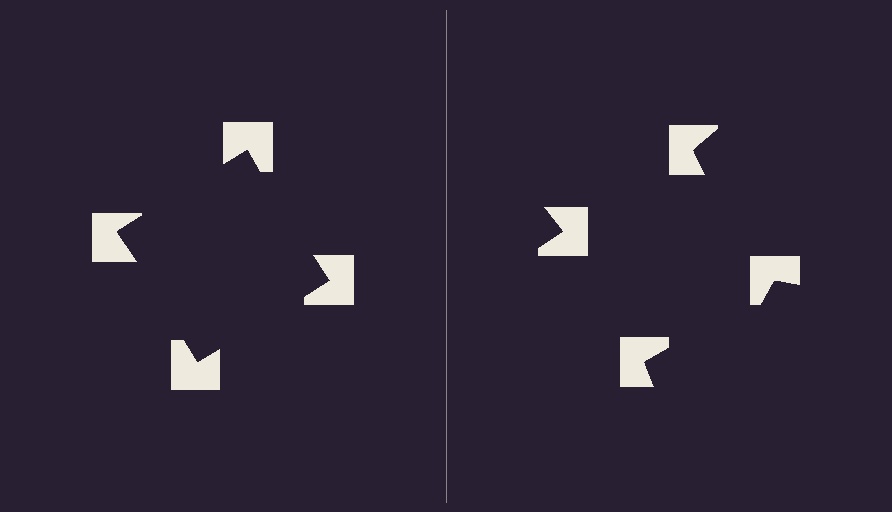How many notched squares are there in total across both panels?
8 — 4 on each side.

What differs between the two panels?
The notched squares are positioned identically on both sides; only the wedge orientations differ. On the left they align to a square; on the right they are misaligned.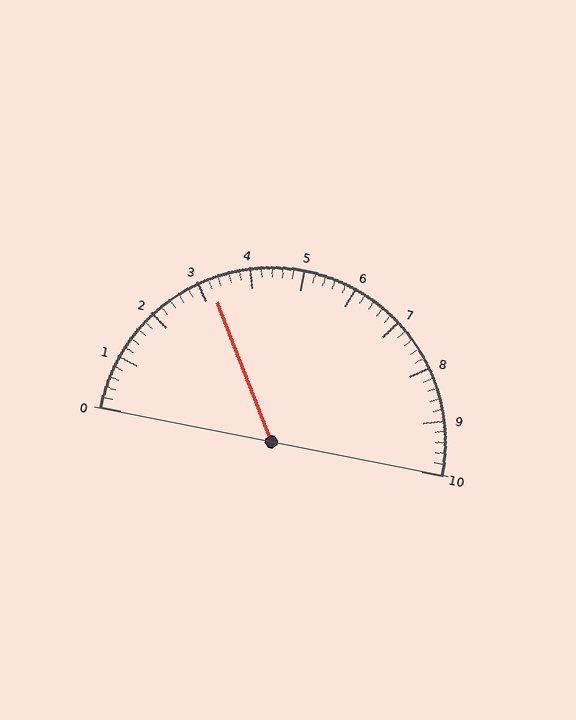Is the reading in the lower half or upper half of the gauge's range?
The reading is in the lower half of the range (0 to 10).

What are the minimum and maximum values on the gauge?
The gauge ranges from 0 to 10.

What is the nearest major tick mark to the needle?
The nearest major tick mark is 3.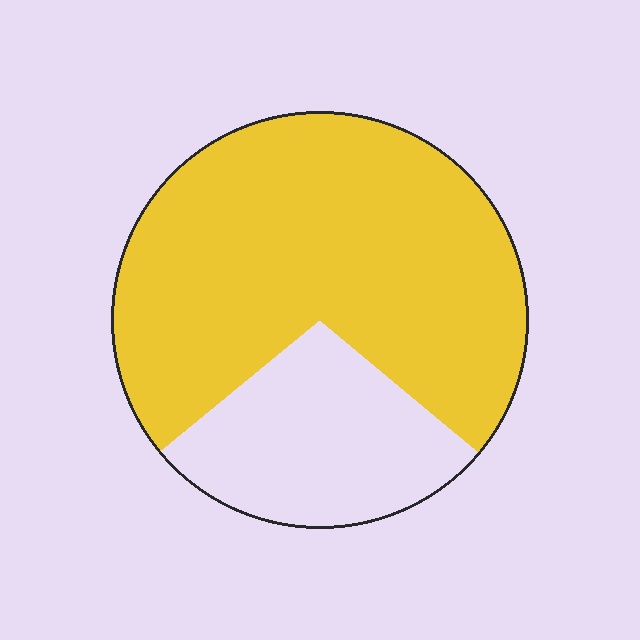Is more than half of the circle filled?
Yes.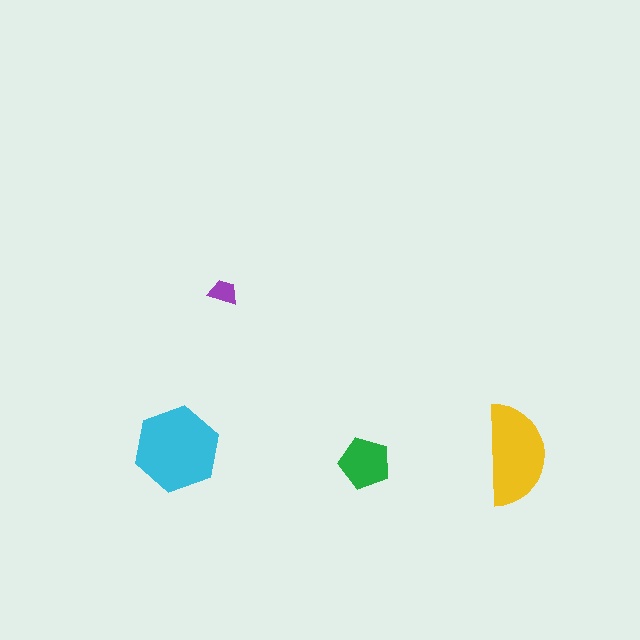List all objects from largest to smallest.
The cyan hexagon, the yellow semicircle, the green pentagon, the purple trapezoid.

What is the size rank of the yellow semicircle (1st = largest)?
2nd.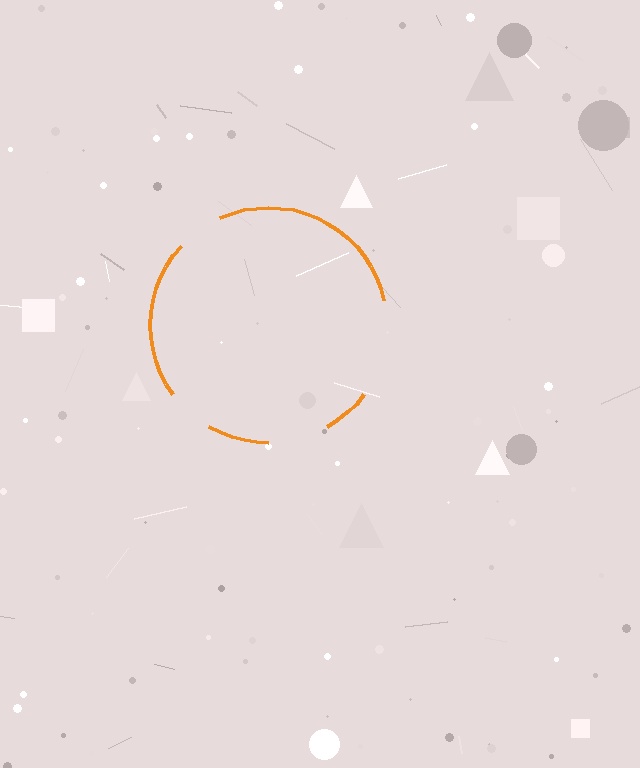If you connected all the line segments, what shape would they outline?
They would outline a circle.